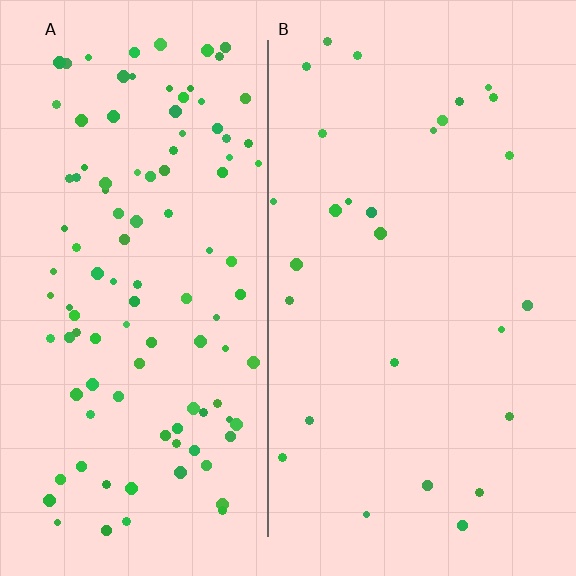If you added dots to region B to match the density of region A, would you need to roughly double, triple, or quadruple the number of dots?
Approximately quadruple.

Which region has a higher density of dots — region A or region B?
A (the left).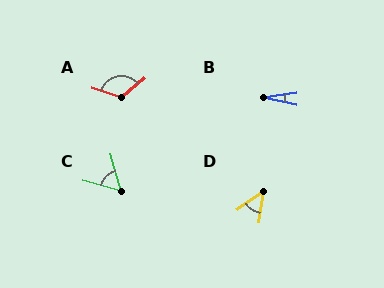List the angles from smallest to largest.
B (21°), D (47°), C (59°), A (122°).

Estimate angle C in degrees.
Approximately 59 degrees.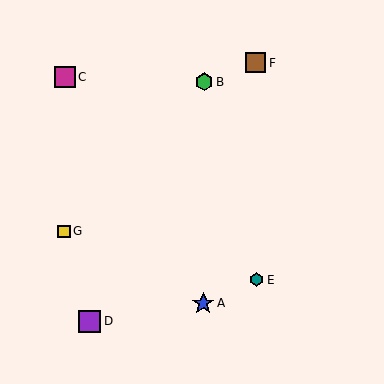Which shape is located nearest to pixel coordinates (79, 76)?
The magenta square (labeled C) at (65, 77) is nearest to that location.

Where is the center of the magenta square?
The center of the magenta square is at (65, 77).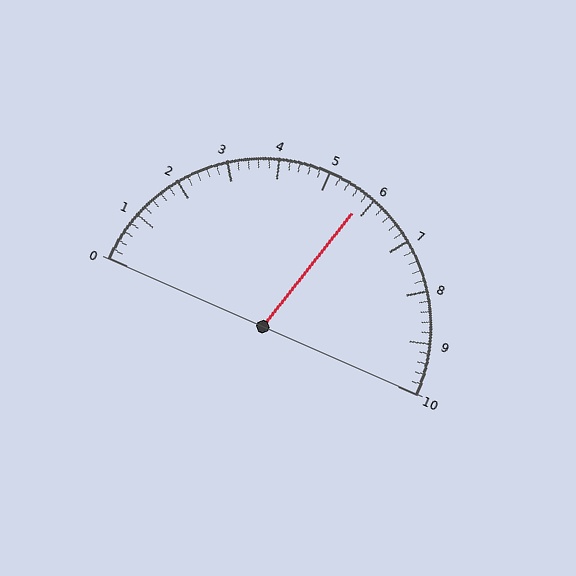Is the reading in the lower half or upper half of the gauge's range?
The reading is in the upper half of the range (0 to 10).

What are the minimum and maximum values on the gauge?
The gauge ranges from 0 to 10.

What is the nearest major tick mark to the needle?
The nearest major tick mark is 6.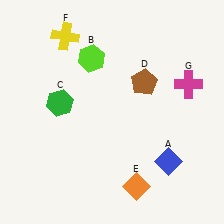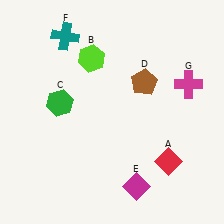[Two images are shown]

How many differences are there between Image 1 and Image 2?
There are 3 differences between the two images.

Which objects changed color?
A changed from blue to red. E changed from orange to magenta. F changed from yellow to teal.